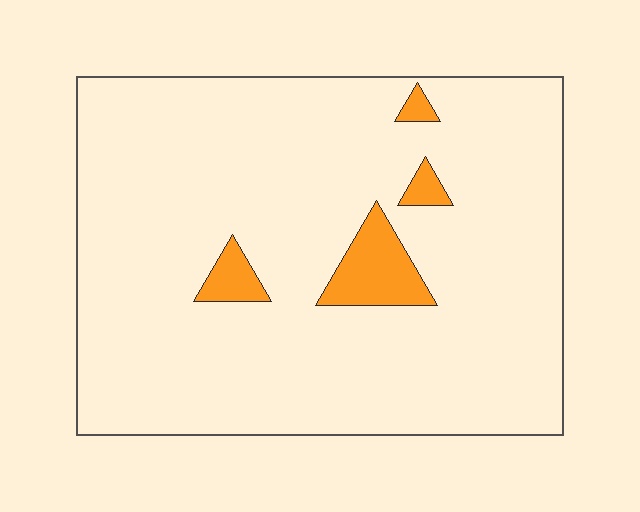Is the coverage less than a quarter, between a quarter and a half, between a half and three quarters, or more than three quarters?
Less than a quarter.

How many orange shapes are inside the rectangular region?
4.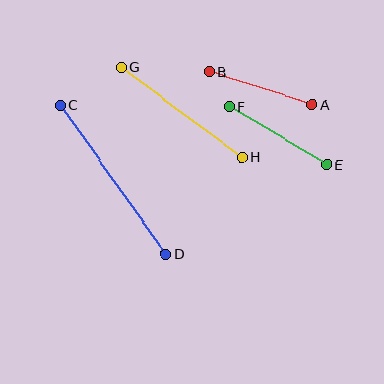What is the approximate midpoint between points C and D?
The midpoint is at approximately (113, 179) pixels.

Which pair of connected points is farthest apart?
Points C and D are farthest apart.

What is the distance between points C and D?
The distance is approximately 182 pixels.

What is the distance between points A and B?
The distance is approximately 108 pixels.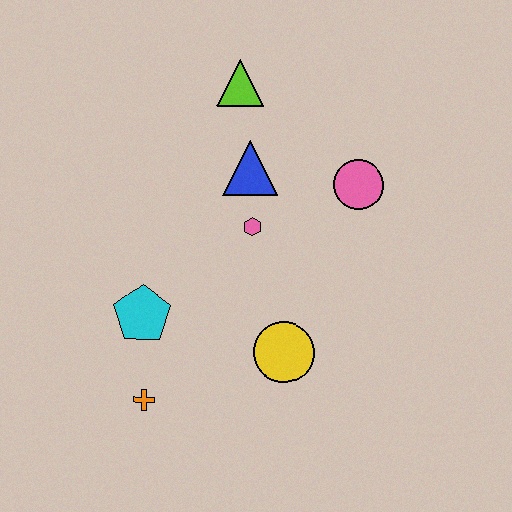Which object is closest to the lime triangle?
The blue triangle is closest to the lime triangle.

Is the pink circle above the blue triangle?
No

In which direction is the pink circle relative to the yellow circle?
The pink circle is above the yellow circle.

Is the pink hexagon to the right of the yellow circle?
No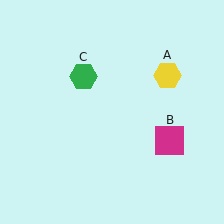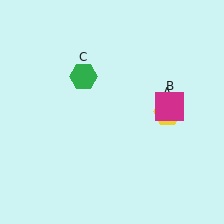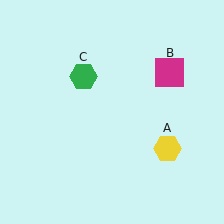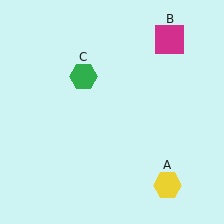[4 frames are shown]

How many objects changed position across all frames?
2 objects changed position: yellow hexagon (object A), magenta square (object B).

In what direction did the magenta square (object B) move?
The magenta square (object B) moved up.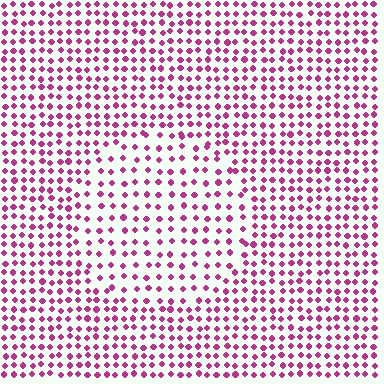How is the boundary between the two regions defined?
The boundary is defined by a change in element density (approximately 1.6x ratio). All elements are the same color, size, and shape.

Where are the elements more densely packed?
The elements are more densely packed outside the circle boundary.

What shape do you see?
I see a circle.